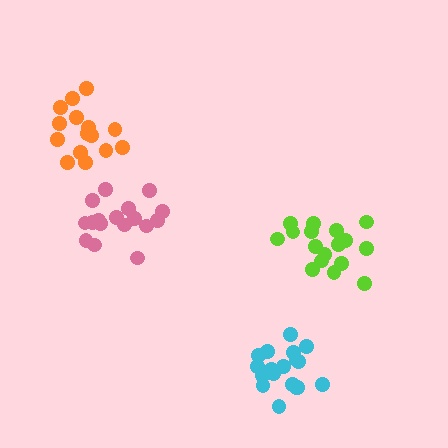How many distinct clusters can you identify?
There are 4 distinct clusters.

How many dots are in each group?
Group 1: 15 dots, Group 2: 17 dots, Group 3: 17 dots, Group 4: 18 dots (67 total).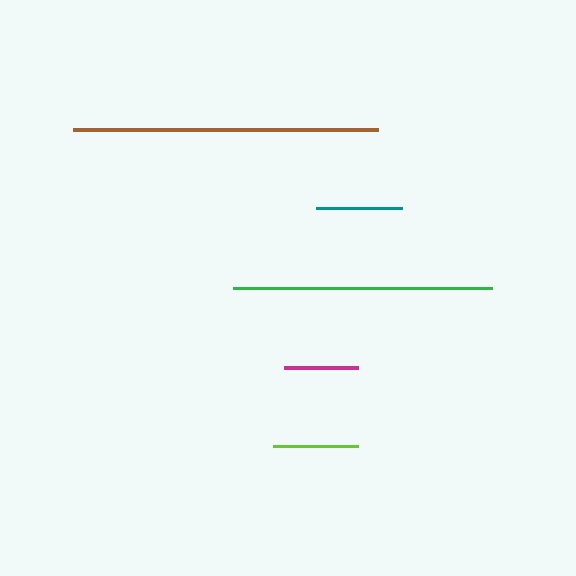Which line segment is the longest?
The brown line is the longest at approximately 304 pixels.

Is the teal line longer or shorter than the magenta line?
The teal line is longer than the magenta line.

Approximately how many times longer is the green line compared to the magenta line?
The green line is approximately 3.5 times the length of the magenta line.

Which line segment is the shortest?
The magenta line is the shortest at approximately 74 pixels.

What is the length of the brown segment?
The brown segment is approximately 304 pixels long.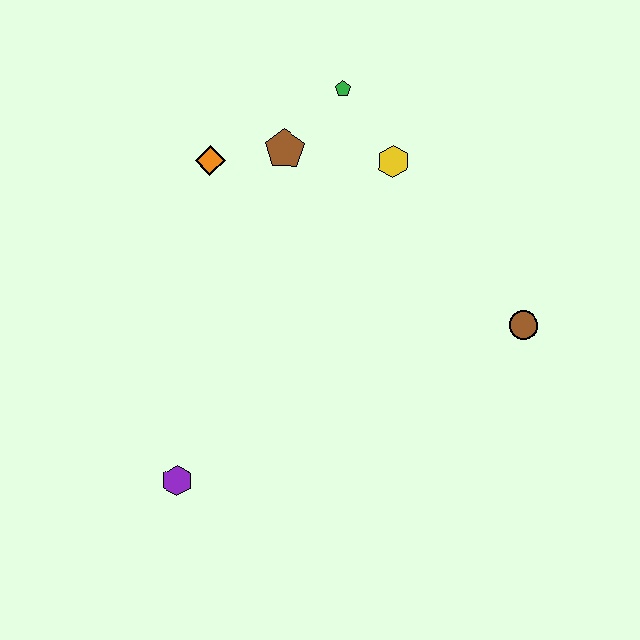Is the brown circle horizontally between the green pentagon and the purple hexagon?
No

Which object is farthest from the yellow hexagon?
The purple hexagon is farthest from the yellow hexagon.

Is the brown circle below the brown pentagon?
Yes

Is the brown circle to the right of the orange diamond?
Yes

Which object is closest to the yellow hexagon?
The green pentagon is closest to the yellow hexagon.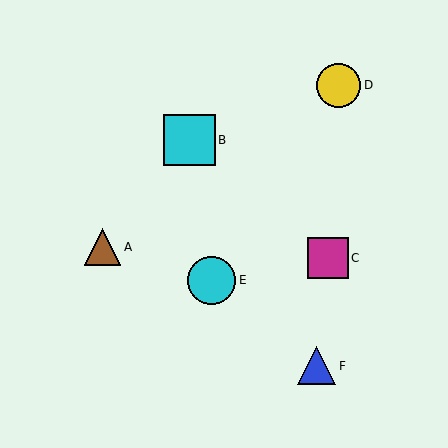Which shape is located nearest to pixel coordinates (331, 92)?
The yellow circle (labeled D) at (339, 85) is nearest to that location.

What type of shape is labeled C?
Shape C is a magenta square.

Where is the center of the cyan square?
The center of the cyan square is at (189, 140).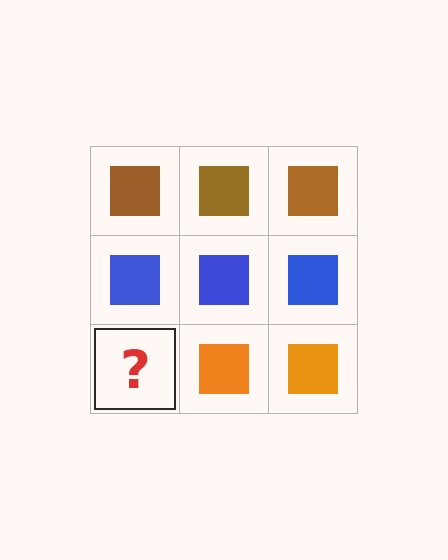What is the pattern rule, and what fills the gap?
The rule is that each row has a consistent color. The gap should be filled with an orange square.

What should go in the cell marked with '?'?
The missing cell should contain an orange square.